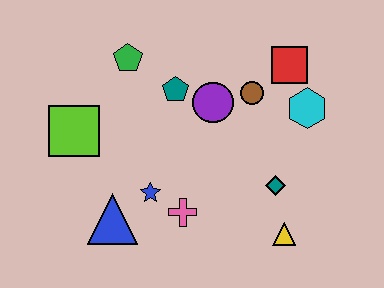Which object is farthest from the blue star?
The red square is farthest from the blue star.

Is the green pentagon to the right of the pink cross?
No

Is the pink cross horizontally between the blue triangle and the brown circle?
Yes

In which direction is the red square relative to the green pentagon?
The red square is to the right of the green pentagon.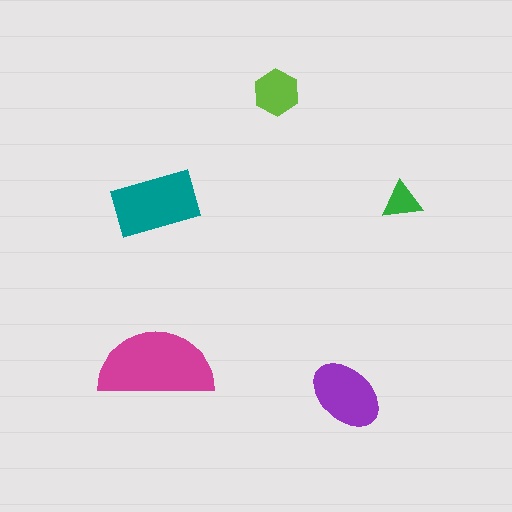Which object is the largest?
The magenta semicircle.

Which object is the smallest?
The green triangle.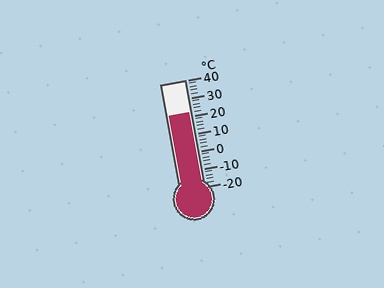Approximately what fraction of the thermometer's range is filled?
The thermometer is filled to approximately 70% of its range.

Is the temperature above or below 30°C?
The temperature is below 30°C.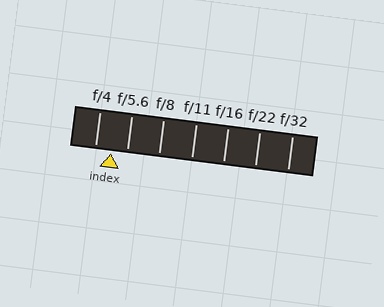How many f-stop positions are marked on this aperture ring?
There are 7 f-stop positions marked.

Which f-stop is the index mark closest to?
The index mark is closest to f/4.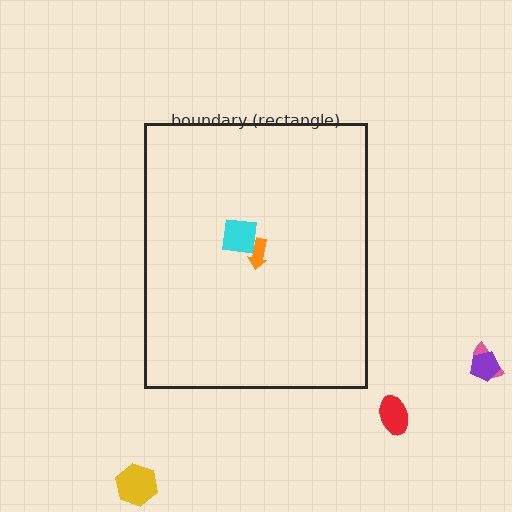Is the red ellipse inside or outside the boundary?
Outside.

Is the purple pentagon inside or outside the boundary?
Outside.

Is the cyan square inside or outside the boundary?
Inside.